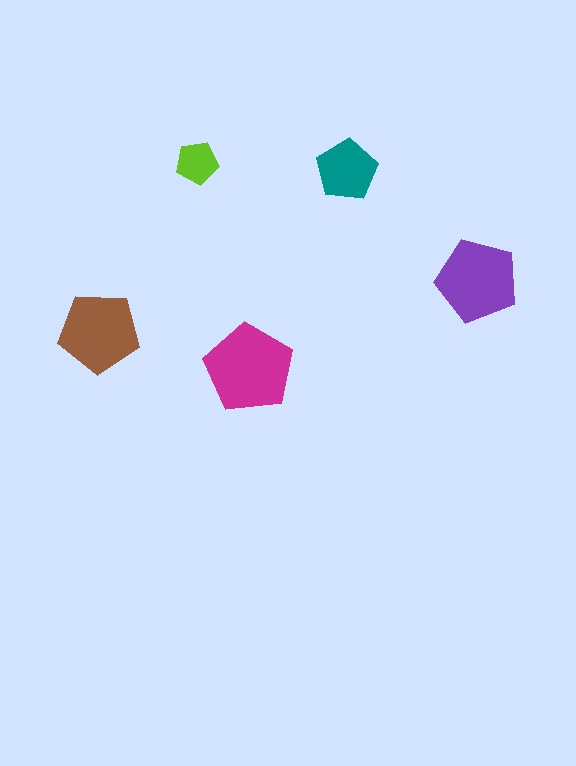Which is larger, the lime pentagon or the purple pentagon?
The purple one.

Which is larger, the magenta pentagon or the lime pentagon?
The magenta one.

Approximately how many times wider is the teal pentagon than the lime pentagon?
About 1.5 times wider.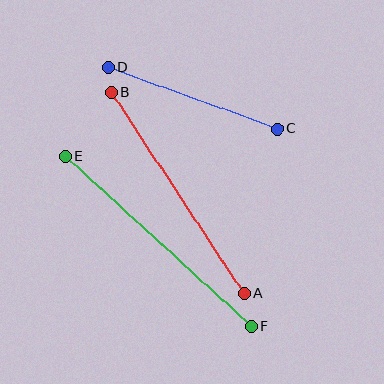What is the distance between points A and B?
The distance is approximately 241 pixels.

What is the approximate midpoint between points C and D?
The midpoint is at approximately (193, 98) pixels.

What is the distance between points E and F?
The distance is approximately 252 pixels.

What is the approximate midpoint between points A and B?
The midpoint is at approximately (178, 193) pixels.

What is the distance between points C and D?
The distance is approximately 180 pixels.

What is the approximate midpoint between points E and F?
The midpoint is at approximately (159, 241) pixels.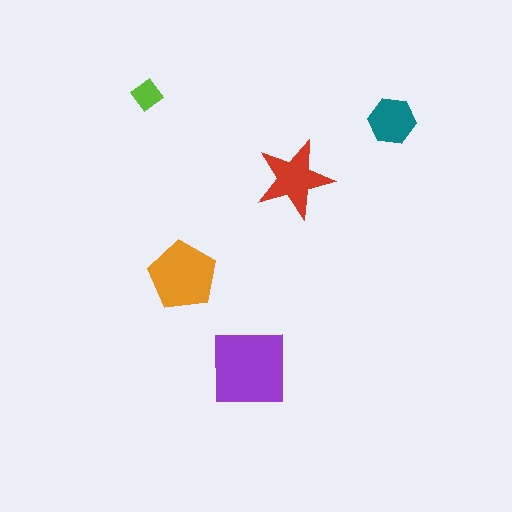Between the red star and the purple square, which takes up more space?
The purple square.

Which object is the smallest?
The lime diamond.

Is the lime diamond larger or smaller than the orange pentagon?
Smaller.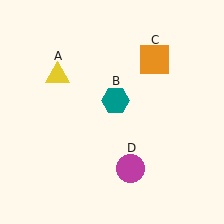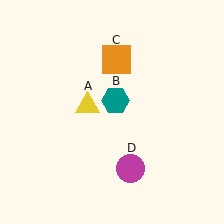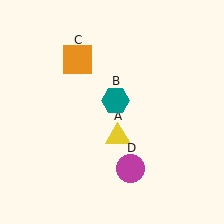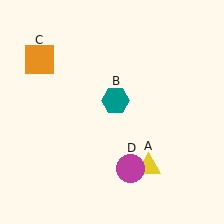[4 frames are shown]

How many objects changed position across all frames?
2 objects changed position: yellow triangle (object A), orange square (object C).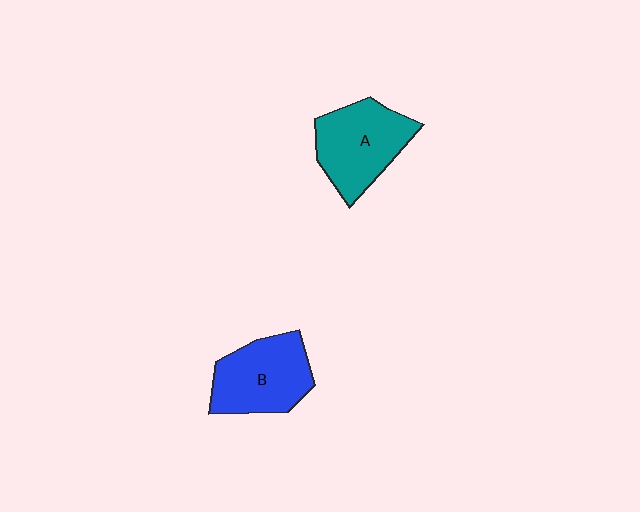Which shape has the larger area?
Shape A (teal).